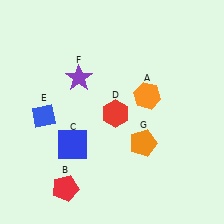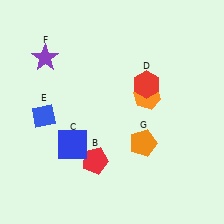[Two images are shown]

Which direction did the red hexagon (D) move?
The red hexagon (D) moved right.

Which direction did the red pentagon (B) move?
The red pentagon (B) moved right.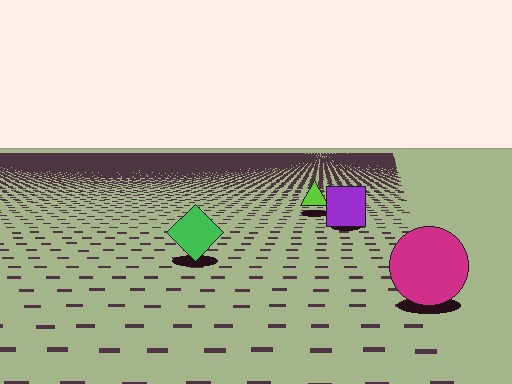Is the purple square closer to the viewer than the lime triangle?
Yes. The purple square is closer — you can tell from the texture gradient: the ground texture is coarser near it.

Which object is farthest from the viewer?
The lime triangle is farthest from the viewer. It appears smaller and the ground texture around it is denser.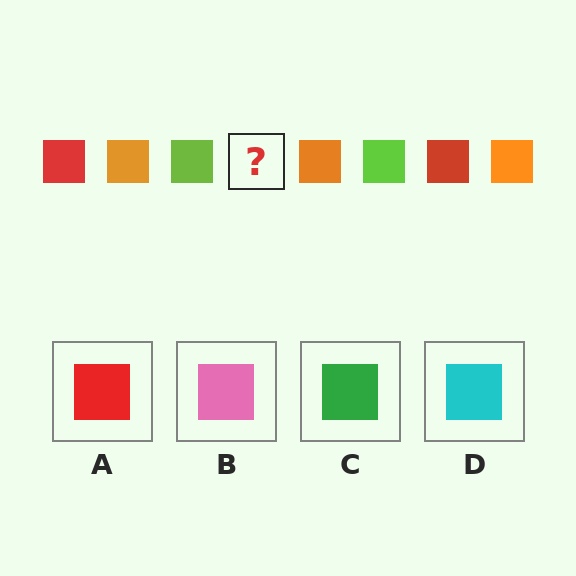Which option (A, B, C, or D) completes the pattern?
A.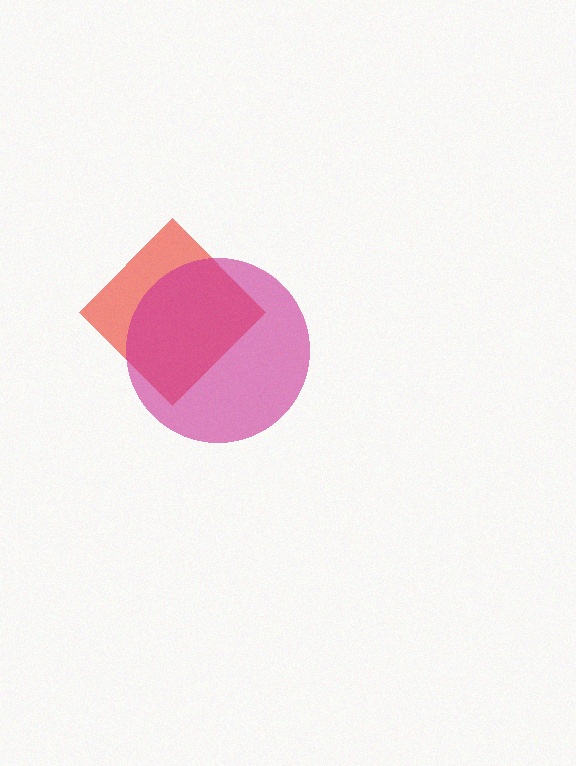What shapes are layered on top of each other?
The layered shapes are: a red diamond, a magenta circle.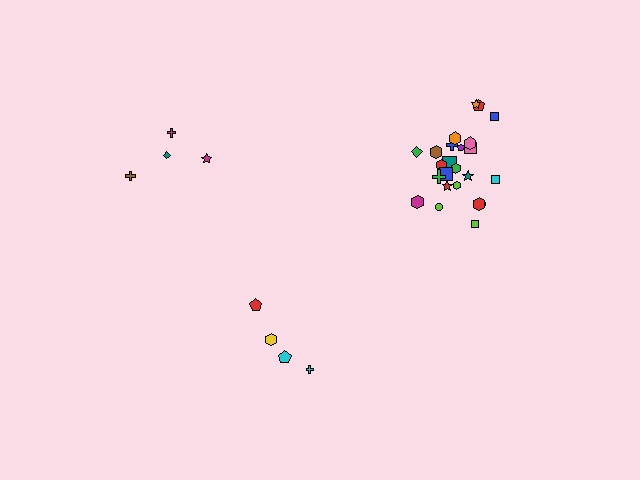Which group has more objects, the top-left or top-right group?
The top-right group.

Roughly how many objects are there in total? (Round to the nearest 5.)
Roughly 35 objects in total.